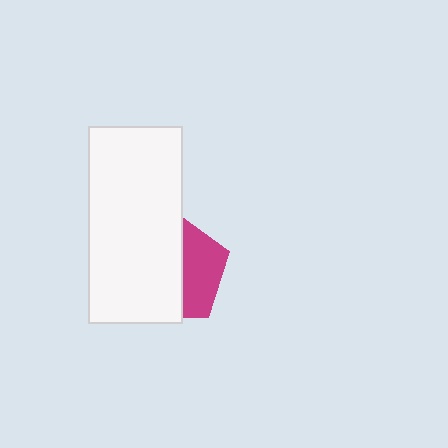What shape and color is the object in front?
The object in front is a white rectangle.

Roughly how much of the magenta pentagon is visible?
A small part of it is visible (roughly 38%).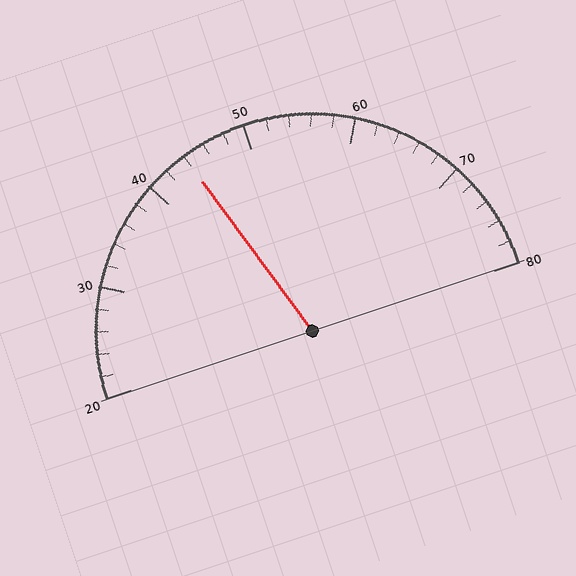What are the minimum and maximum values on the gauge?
The gauge ranges from 20 to 80.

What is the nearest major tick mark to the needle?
The nearest major tick mark is 40.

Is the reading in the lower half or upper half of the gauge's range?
The reading is in the lower half of the range (20 to 80).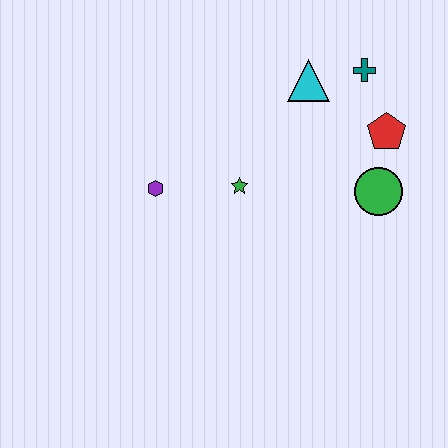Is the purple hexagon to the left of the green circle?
Yes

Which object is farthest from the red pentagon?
The purple hexagon is farthest from the red pentagon.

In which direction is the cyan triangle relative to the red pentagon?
The cyan triangle is to the left of the red pentagon.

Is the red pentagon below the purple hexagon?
No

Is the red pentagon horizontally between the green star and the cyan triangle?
No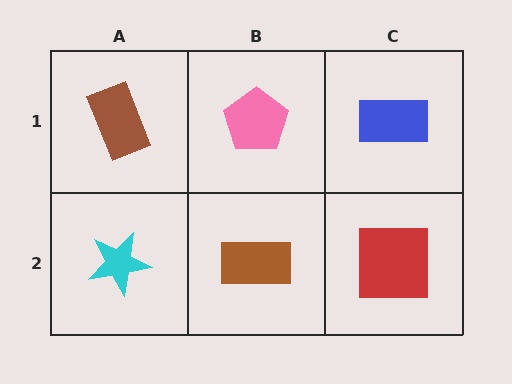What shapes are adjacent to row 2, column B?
A pink pentagon (row 1, column B), a cyan star (row 2, column A), a red square (row 2, column C).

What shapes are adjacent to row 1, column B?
A brown rectangle (row 2, column B), a brown rectangle (row 1, column A), a blue rectangle (row 1, column C).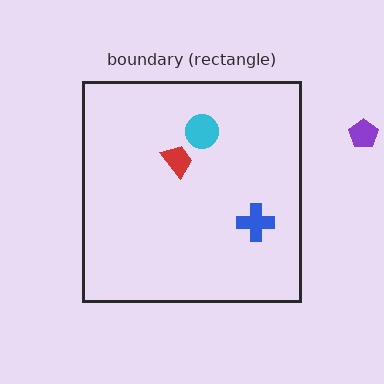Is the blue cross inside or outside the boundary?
Inside.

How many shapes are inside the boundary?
3 inside, 1 outside.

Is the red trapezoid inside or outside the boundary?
Inside.